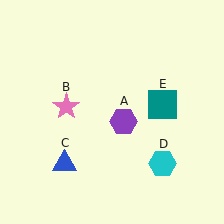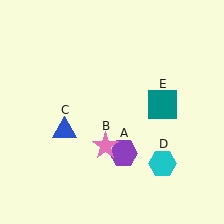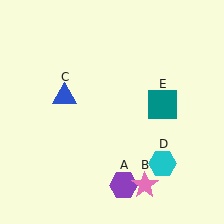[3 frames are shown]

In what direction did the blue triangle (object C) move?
The blue triangle (object C) moved up.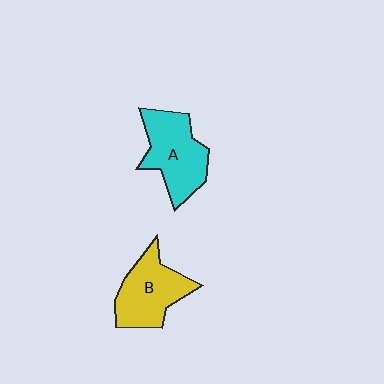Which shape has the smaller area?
Shape B (yellow).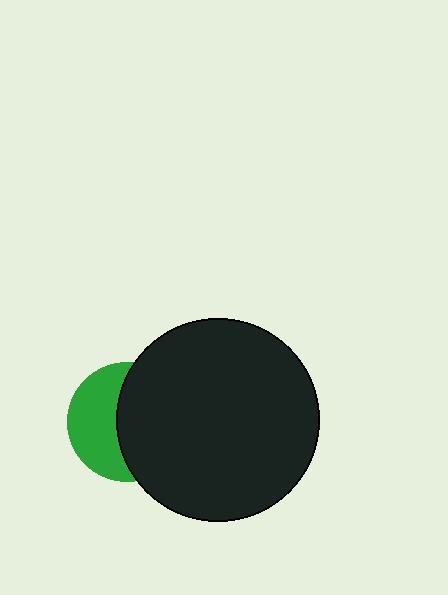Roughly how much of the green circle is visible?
A small part of it is visible (roughly 44%).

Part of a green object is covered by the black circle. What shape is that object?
It is a circle.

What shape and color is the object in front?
The object in front is a black circle.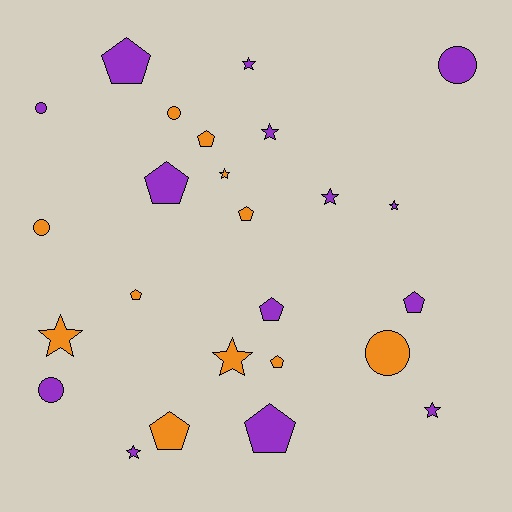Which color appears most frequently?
Purple, with 14 objects.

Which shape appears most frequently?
Pentagon, with 10 objects.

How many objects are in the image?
There are 25 objects.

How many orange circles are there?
There are 3 orange circles.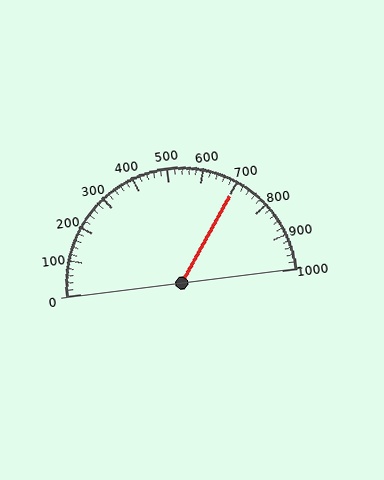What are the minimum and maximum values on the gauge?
The gauge ranges from 0 to 1000.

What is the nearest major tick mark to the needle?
The nearest major tick mark is 700.